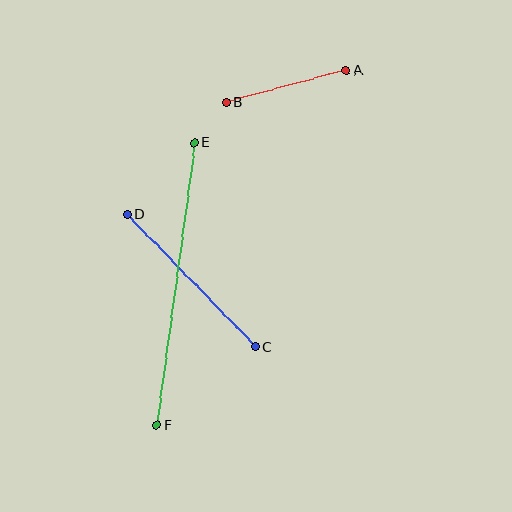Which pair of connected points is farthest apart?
Points E and F are farthest apart.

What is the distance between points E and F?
The distance is approximately 285 pixels.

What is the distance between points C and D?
The distance is approximately 184 pixels.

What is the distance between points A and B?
The distance is approximately 124 pixels.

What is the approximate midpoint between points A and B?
The midpoint is at approximately (286, 86) pixels.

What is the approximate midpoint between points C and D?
The midpoint is at approximately (191, 280) pixels.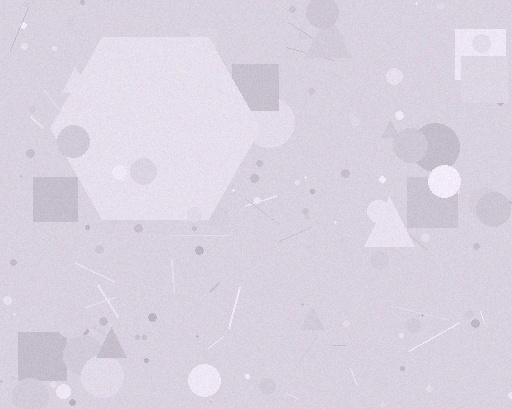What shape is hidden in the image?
A hexagon is hidden in the image.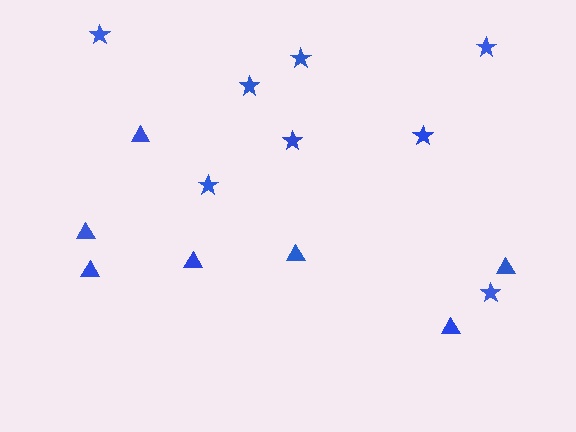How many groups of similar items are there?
There are 2 groups: one group of triangles (7) and one group of stars (8).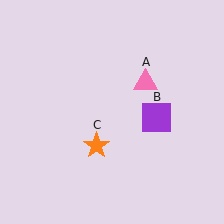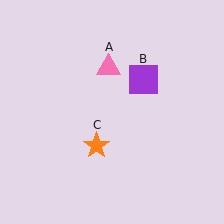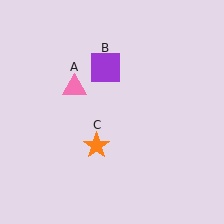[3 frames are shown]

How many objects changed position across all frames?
2 objects changed position: pink triangle (object A), purple square (object B).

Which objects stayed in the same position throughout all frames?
Orange star (object C) remained stationary.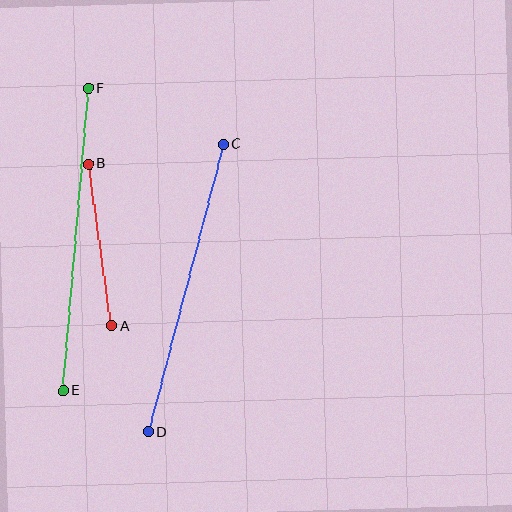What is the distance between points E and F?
The distance is approximately 303 pixels.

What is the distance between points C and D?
The distance is approximately 297 pixels.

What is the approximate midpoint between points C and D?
The midpoint is at approximately (186, 288) pixels.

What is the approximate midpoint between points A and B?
The midpoint is at approximately (100, 245) pixels.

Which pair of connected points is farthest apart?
Points E and F are farthest apart.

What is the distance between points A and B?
The distance is approximately 163 pixels.